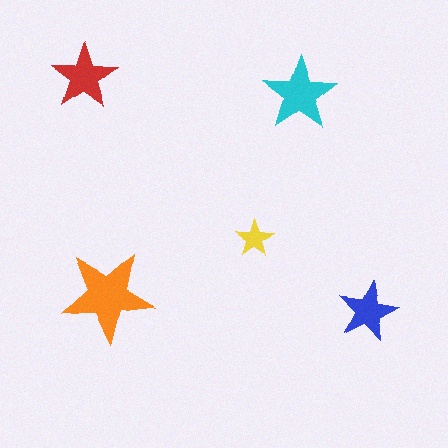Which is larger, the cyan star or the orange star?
The orange one.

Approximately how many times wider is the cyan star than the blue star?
About 1.5 times wider.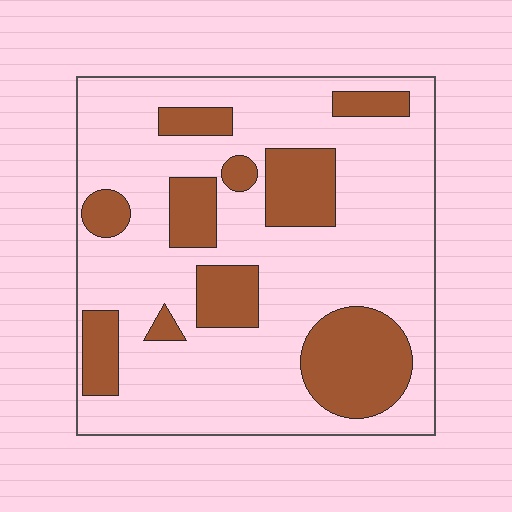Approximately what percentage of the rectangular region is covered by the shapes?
Approximately 25%.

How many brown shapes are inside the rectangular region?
10.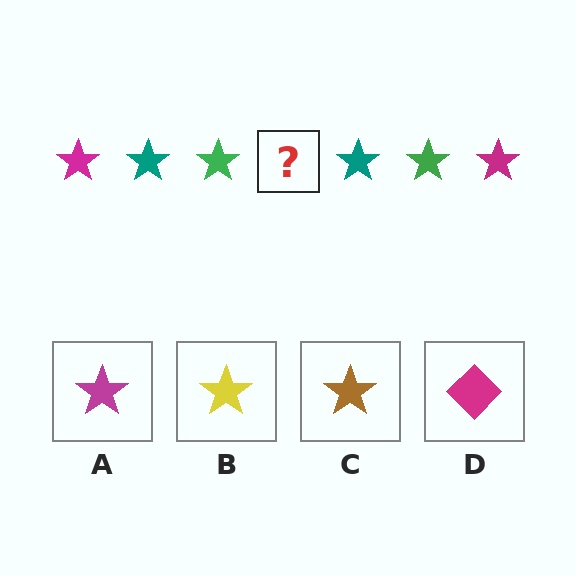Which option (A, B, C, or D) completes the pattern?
A.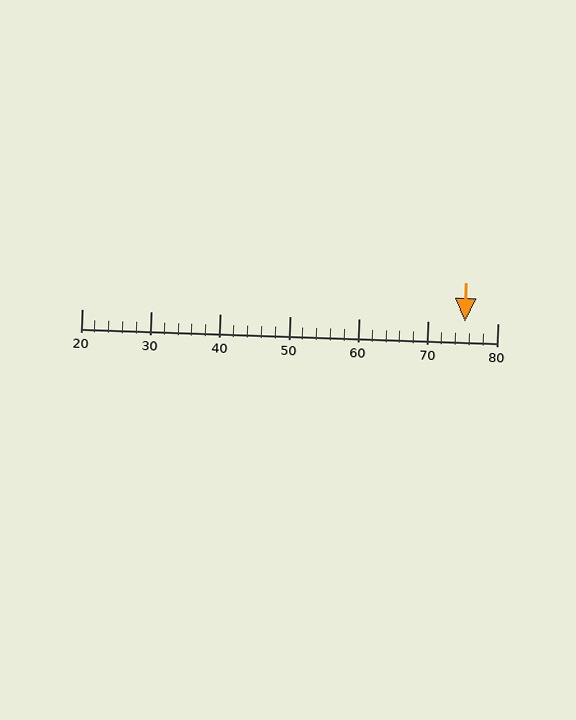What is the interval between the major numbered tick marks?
The major tick marks are spaced 10 units apart.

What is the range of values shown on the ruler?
The ruler shows values from 20 to 80.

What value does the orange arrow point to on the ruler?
The orange arrow points to approximately 75.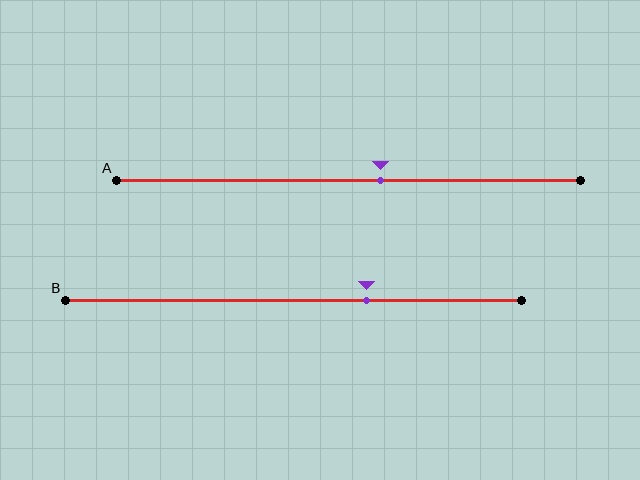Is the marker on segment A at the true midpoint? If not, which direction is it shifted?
No, the marker on segment A is shifted to the right by about 7% of the segment length.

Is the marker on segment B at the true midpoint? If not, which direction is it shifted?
No, the marker on segment B is shifted to the right by about 16% of the segment length.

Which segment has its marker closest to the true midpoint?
Segment A has its marker closest to the true midpoint.